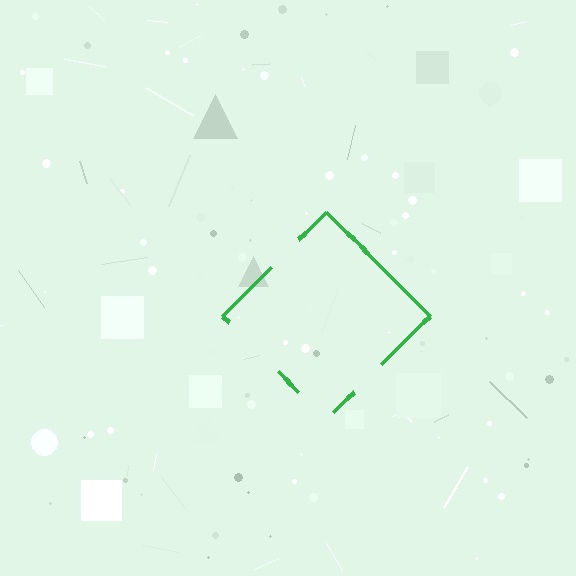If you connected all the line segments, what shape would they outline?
They would outline a diamond.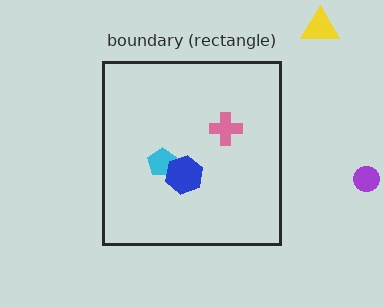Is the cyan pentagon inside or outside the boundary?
Inside.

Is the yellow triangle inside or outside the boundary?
Outside.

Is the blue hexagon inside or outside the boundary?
Inside.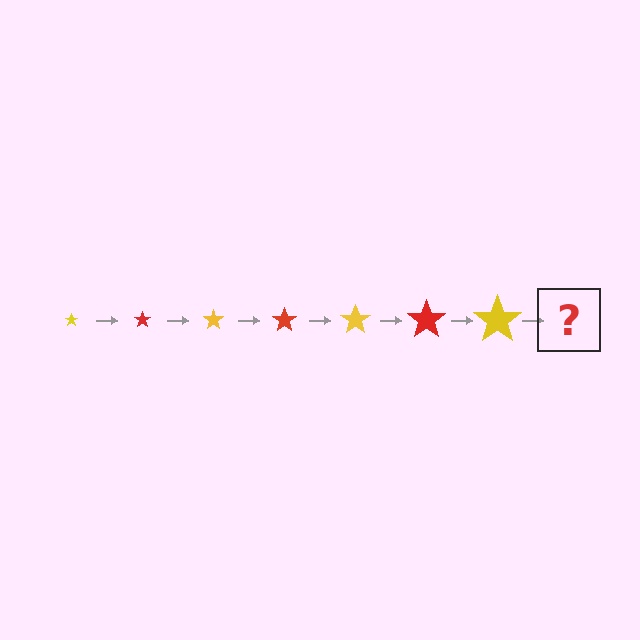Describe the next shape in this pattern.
It should be a red star, larger than the previous one.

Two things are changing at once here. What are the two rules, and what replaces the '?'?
The two rules are that the star grows larger each step and the color cycles through yellow and red. The '?' should be a red star, larger than the previous one.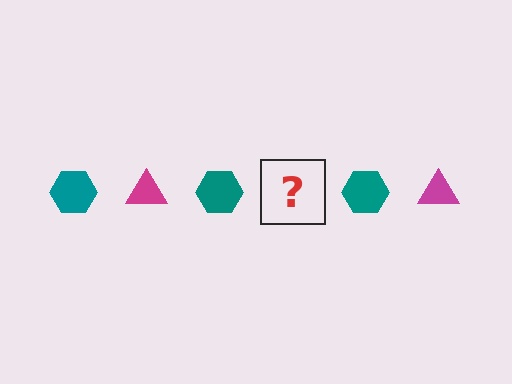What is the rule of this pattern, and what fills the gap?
The rule is that the pattern alternates between teal hexagon and magenta triangle. The gap should be filled with a magenta triangle.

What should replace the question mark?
The question mark should be replaced with a magenta triangle.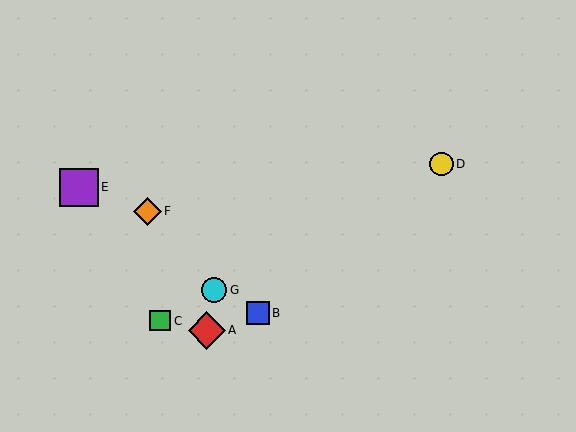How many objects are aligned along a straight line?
3 objects (C, D, G) are aligned along a straight line.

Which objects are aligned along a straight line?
Objects C, D, G are aligned along a straight line.